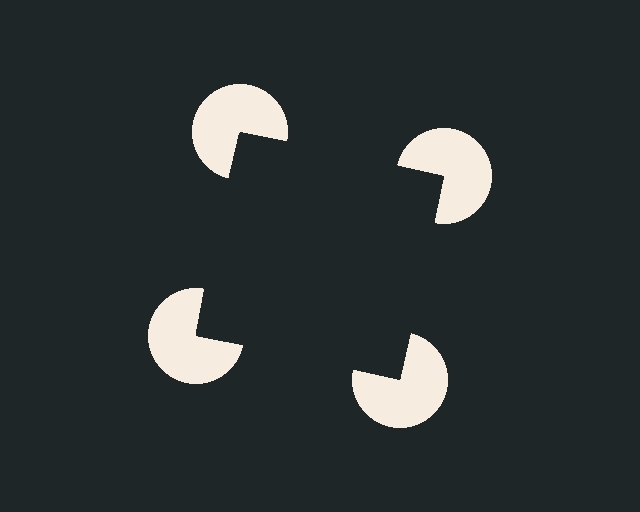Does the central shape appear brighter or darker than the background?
It typically appears slightly darker than the background, even though no actual brightness change is drawn.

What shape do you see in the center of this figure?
An illusory square — its edges are inferred from the aligned wedge cuts in the pac-man discs, not physically drawn.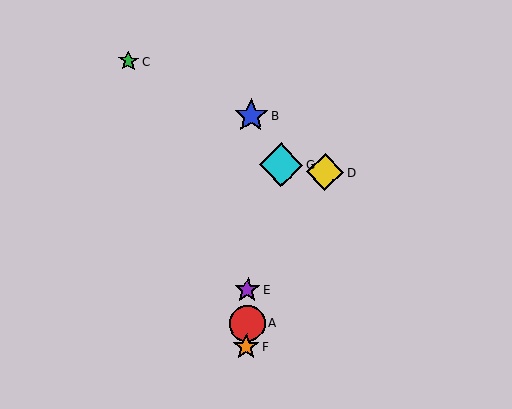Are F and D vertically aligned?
No, F is at x≈247 and D is at x≈325.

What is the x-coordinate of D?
Object D is at x≈325.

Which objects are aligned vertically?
Objects A, B, E, F are aligned vertically.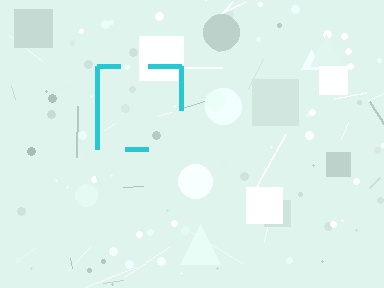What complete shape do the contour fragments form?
The contour fragments form a square.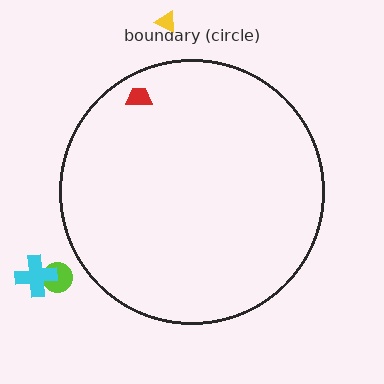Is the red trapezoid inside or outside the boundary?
Inside.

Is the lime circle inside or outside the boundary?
Outside.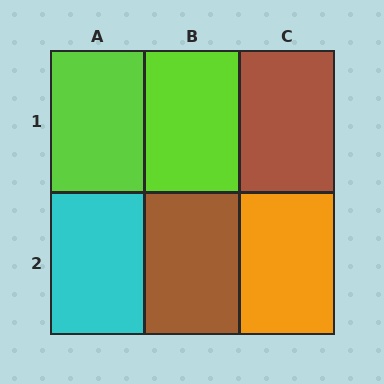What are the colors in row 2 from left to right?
Cyan, brown, orange.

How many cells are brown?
2 cells are brown.